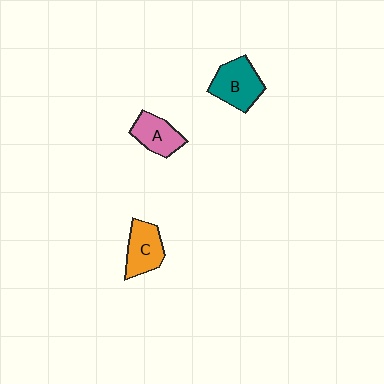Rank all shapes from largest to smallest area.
From largest to smallest: B (teal), C (orange), A (pink).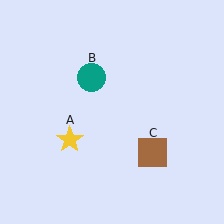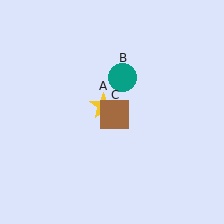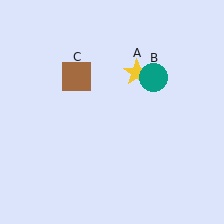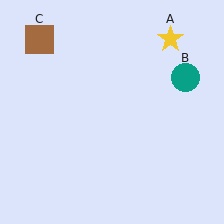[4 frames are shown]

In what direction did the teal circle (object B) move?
The teal circle (object B) moved right.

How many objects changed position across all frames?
3 objects changed position: yellow star (object A), teal circle (object B), brown square (object C).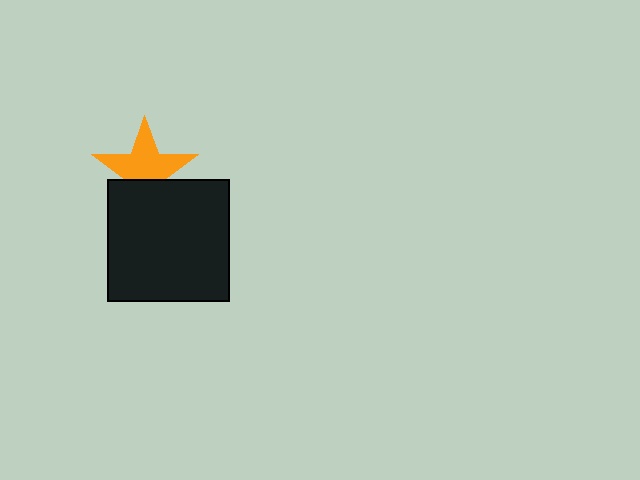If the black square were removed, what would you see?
You would see the complete orange star.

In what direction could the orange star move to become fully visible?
The orange star could move up. That would shift it out from behind the black square entirely.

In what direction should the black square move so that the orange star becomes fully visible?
The black square should move down. That is the shortest direction to clear the overlap and leave the orange star fully visible.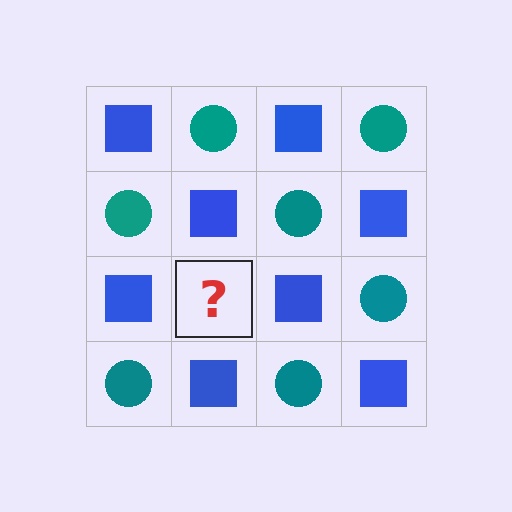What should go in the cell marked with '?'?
The missing cell should contain a teal circle.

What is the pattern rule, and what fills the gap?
The rule is that it alternates blue square and teal circle in a checkerboard pattern. The gap should be filled with a teal circle.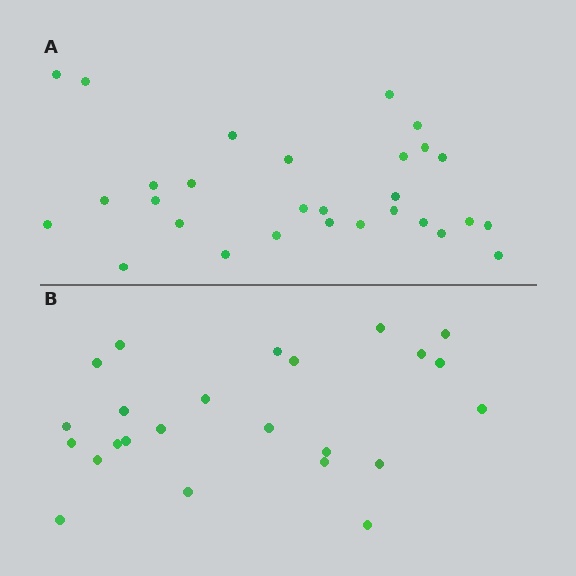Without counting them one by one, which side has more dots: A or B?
Region A (the top region) has more dots.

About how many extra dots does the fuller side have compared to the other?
Region A has about 5 more dots than region B.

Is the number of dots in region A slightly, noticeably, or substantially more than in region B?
Region A has only slightly more — the two regions are fairly close. The ratio is roughly 1.2 to 1.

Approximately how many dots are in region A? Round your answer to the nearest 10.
About 30 dots. (The exact count is 29, which rounds to 30.)